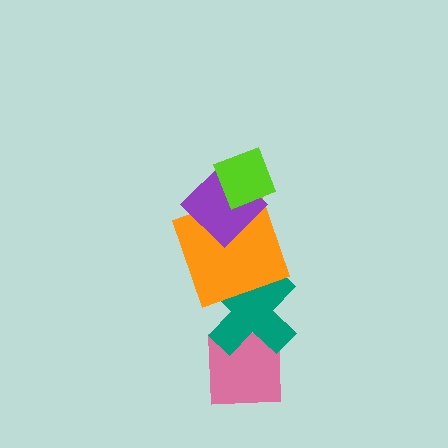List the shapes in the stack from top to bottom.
From top to bottom: the lime diamond, the purple diamond, the orange square, the teal cross, the pink square.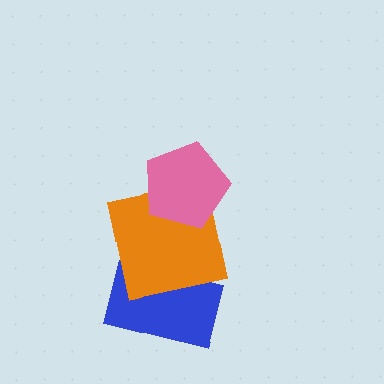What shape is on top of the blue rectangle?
The orange square is on top of the blue rectangle.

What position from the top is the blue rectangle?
The blue rectangle is 3rd from the top.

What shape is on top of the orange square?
The pink pentagon is on top of the orange square.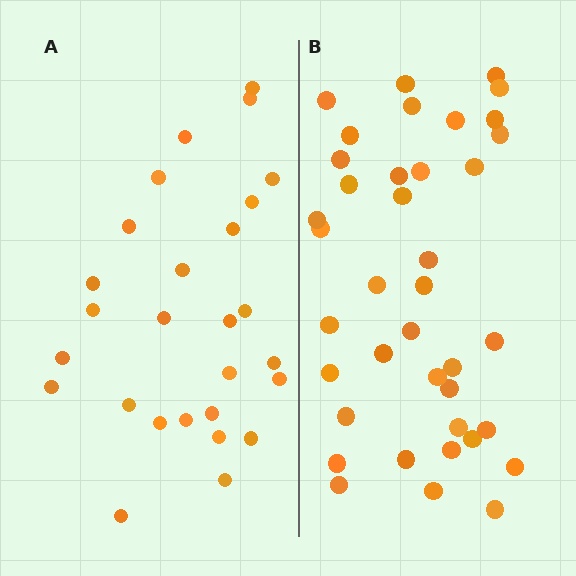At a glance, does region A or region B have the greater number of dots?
Region B (the right region) has more dots.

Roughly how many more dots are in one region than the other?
Region B has roughly 12 or so more dots than region A.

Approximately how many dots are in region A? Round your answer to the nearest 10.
About 30 dots. (The exact count is 27, which rounds to 30.)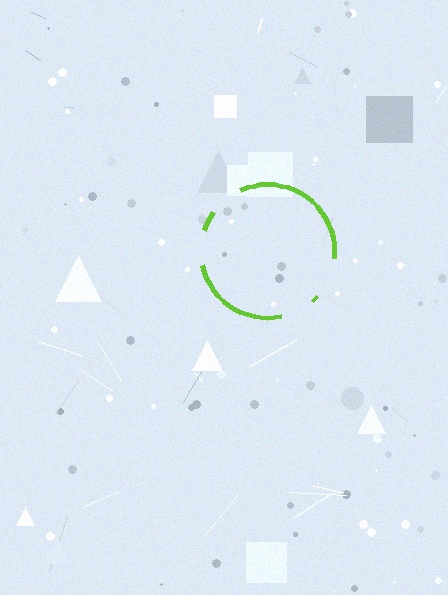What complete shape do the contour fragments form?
The contour fragments form a circle.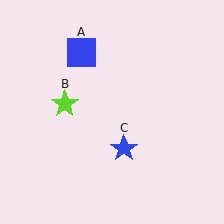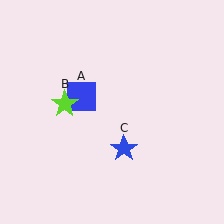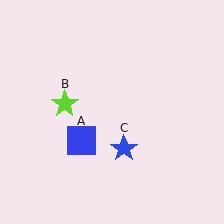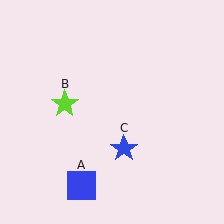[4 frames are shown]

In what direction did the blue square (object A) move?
The blue square (object A) moved down.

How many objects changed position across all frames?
1 object changed position: blue square (object A).